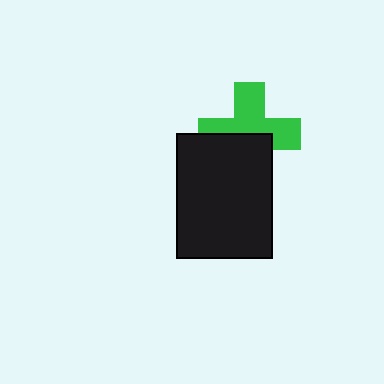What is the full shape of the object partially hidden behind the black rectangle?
The partially hidden object is a green cross.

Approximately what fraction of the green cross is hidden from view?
Roughly 42% of the green cross is hidden behind the black rectangle.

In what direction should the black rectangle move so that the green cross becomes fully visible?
The black rectangle should move down. That is the shortest direction to clear the overlap and leave the green cross fully visible.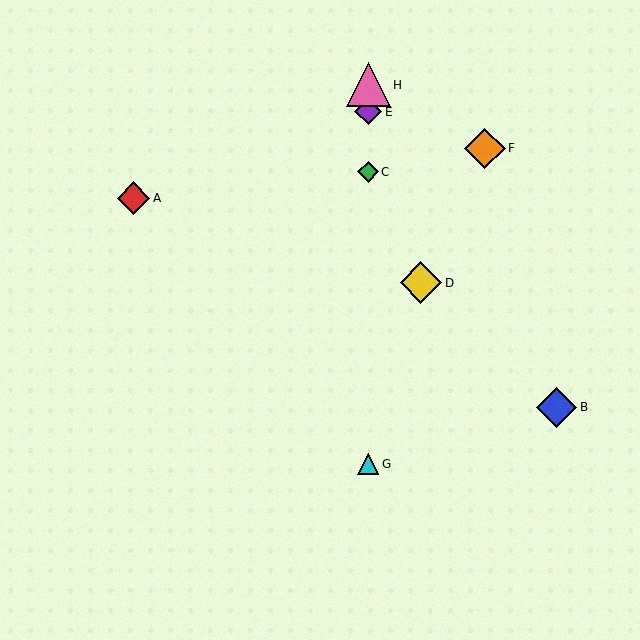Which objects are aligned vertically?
Objects C, E, G, H are aligned vertically.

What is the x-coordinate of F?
Object F is at x≈485.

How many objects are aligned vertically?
4 objects (C, E, G, H) are aligned vertically.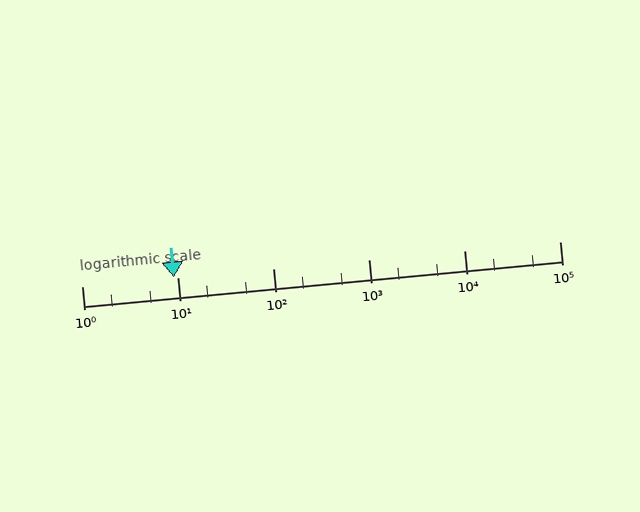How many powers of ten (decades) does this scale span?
The scale spans 5 decades, from 1 to 100000.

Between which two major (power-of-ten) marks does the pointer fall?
The pointer is between 1 and 10.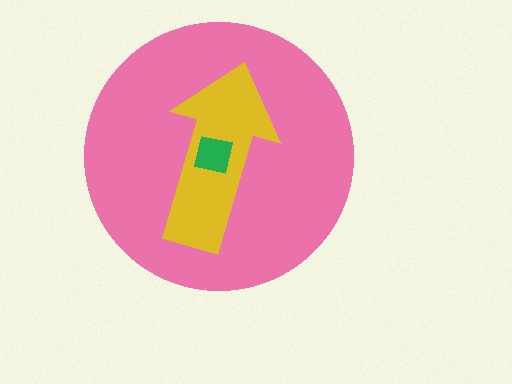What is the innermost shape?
The green square.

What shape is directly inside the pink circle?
The yellow arrow.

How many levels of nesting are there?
3.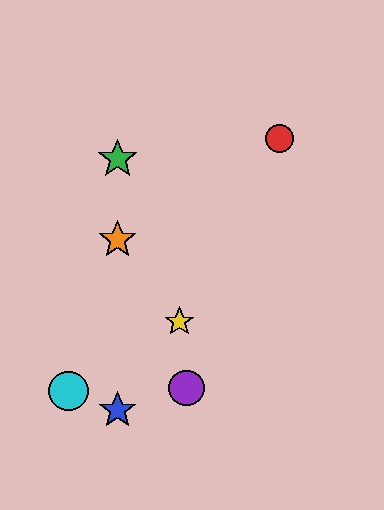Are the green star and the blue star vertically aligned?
Yes, both are at x≈118.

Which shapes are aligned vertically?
The blue star, the green star, the orange star are aligned vertically.